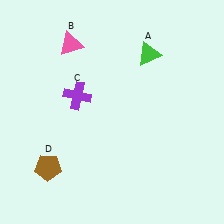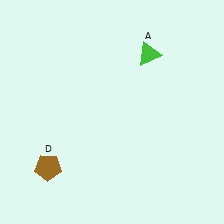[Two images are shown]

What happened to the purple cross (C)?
The purple cross (C) was removed in Image 2. It was in the top-left area of Image 1.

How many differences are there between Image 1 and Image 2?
There are 2 differences between the two images.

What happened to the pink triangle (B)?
The pink triangle (B) was removed in Image 2. It was in the top-left area of Image 1.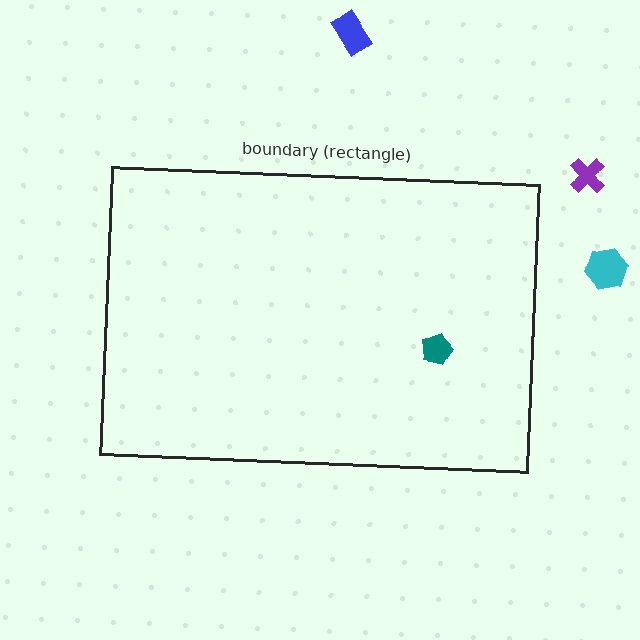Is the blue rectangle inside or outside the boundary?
Outside.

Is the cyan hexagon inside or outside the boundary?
Outside.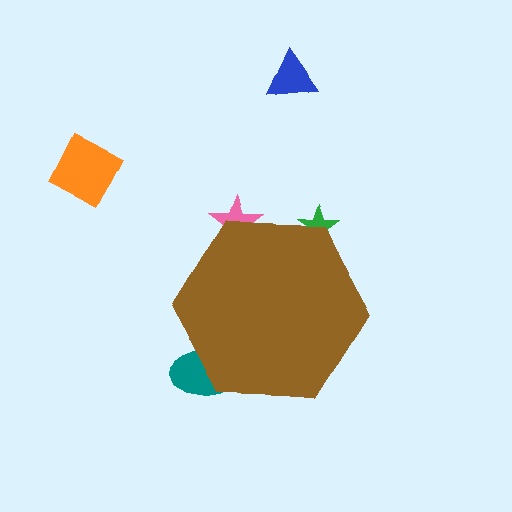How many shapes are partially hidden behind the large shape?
3 shapes are partially hidden.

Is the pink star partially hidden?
Yes, the pink star is partially hidden behind the brown hexagon.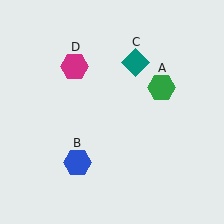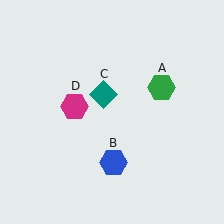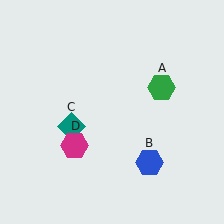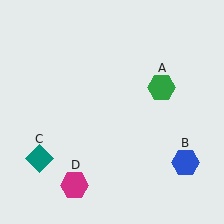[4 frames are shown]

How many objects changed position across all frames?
3 objects changed position: blue hexagon (object B), teal diamond (object C), magenta hexagon (object D).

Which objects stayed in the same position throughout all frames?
Green hexagon (object A) remained stationary.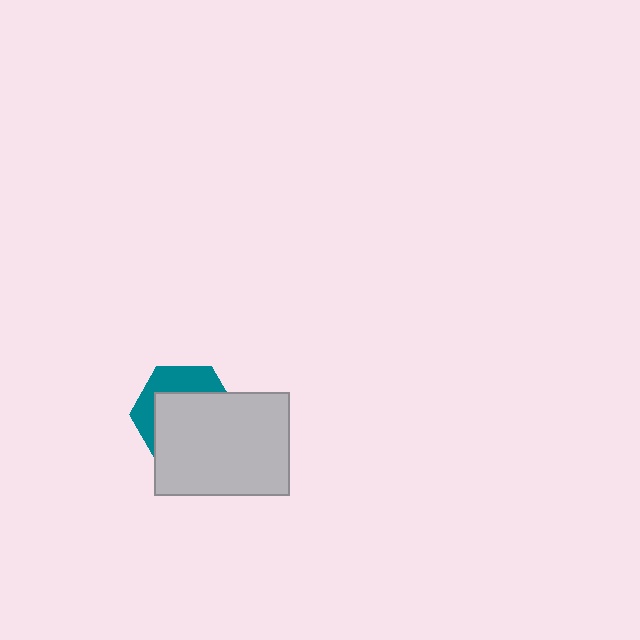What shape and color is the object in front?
The object in front is a light gray rectangle.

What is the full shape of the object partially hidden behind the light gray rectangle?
The partially hidden object is a teal hexagon.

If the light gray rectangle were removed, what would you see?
You would see the complete teal hexagon.